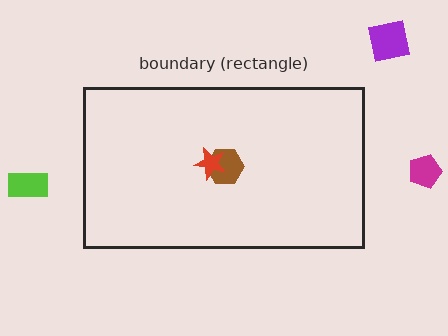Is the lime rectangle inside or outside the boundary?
Outside.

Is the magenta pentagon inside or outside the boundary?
Outside.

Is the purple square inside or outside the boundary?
Outside.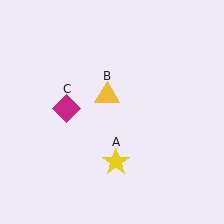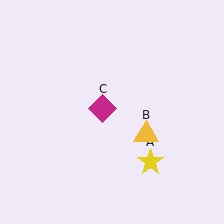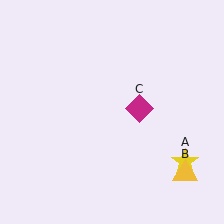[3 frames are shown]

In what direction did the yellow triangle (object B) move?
The yellow triangle (object B) moved down and to the right.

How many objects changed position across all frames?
3 objects changed position: yellow star (object A), yellow triangle (object B), magenta diamond (object C).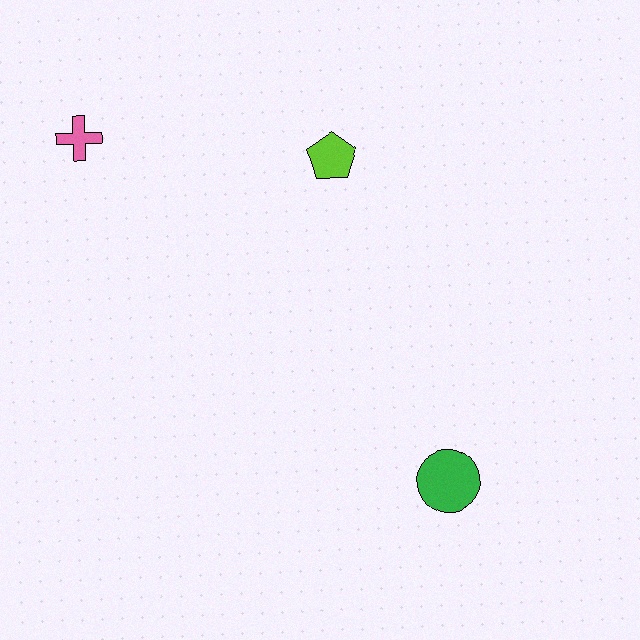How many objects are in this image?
There are 3 objects.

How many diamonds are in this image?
There are no diamonds.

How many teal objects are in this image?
There are no teal objects.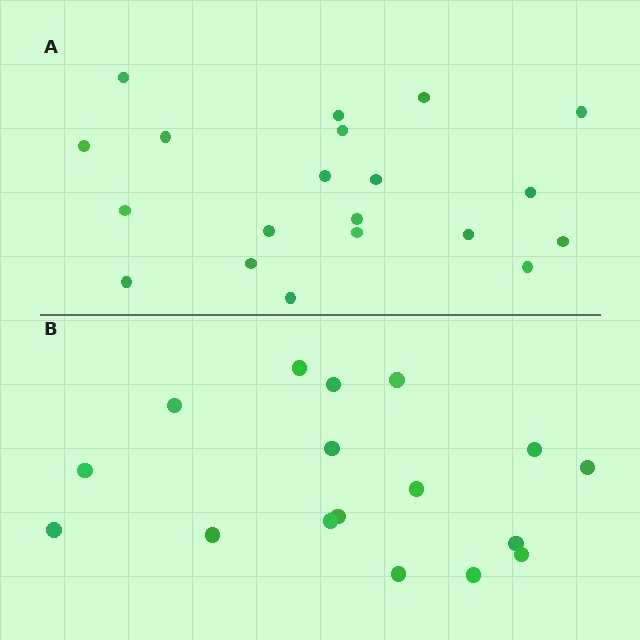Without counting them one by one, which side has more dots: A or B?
Region A (the top region) has more dots.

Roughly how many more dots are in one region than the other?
Region A has just a few more — roughly 2 or 3 more dots than region B.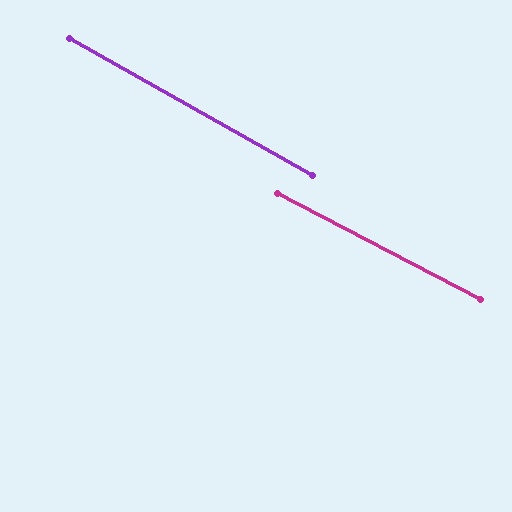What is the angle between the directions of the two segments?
Approximately 2 degrees.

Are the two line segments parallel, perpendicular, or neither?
Parallel — their directions differ by only 1.9°.